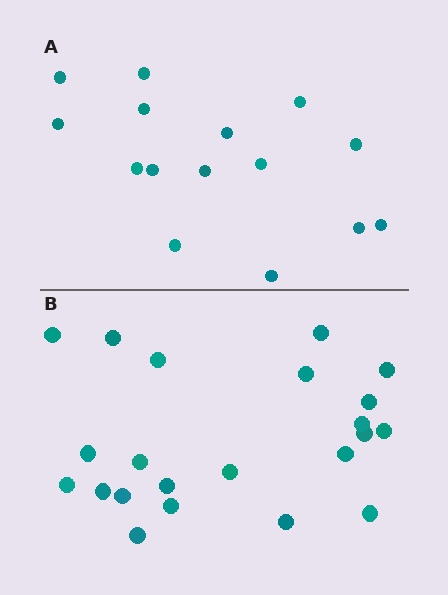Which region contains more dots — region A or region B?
Region B (the bottom region) has more dots.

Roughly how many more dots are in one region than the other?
Region B has roughly 8 or so more dots than region A.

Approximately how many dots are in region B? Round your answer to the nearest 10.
About 20 dots. (The exact count is 22, which rounds to 20.)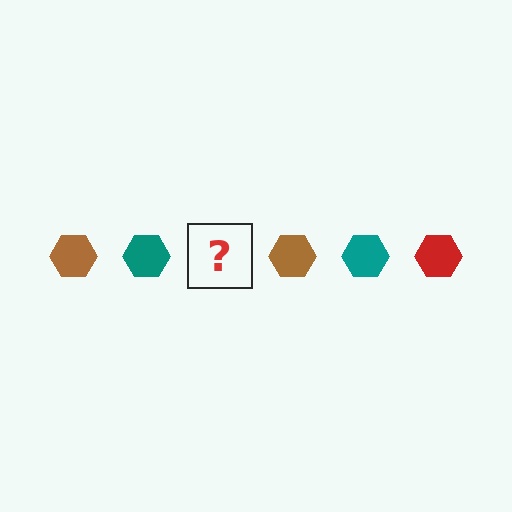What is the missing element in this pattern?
The missing element is a red hexagon.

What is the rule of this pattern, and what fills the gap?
The rule is that the pattern cycles through brown, teal, red hexagons. The gap should be filled with a red hexagon.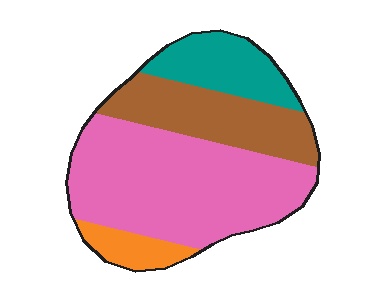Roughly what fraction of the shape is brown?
Brown takes up between a sixth and a third of the shape.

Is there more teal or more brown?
Brown.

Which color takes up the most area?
Pink, at roughly 50%.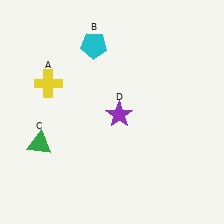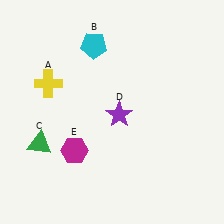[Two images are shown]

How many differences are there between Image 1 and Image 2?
There is 1 difference between the two images.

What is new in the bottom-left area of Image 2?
A magenta hexagon (E) was added in the bottom-left area of Image 2.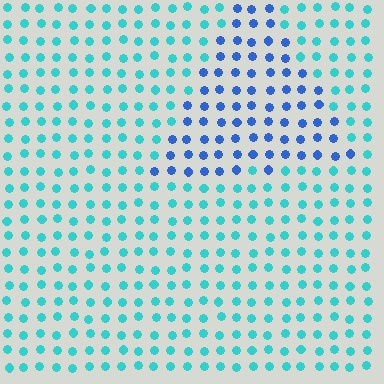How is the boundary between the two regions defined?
The boundary is defined purely by a slight shift in hue (about 43 degrees). Spacing, size, and orientation are identical on both sides.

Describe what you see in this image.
The image is filled with small cyan elements in a uniform arrangement. A triangle-shaped region is visible where the elements are tinted to a slightly different hue, forming a subtle color boundary.